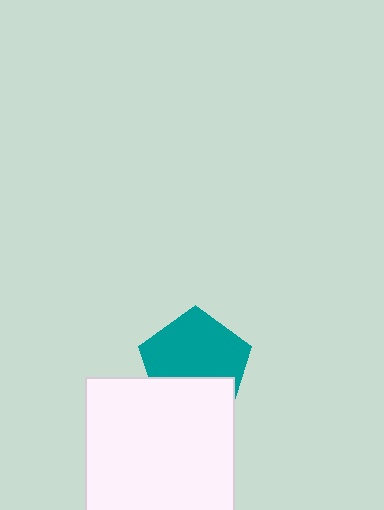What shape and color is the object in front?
The object in front is a white square.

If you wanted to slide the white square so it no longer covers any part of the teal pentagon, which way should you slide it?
Slide it down — that is the most direct way to separate the two shapes.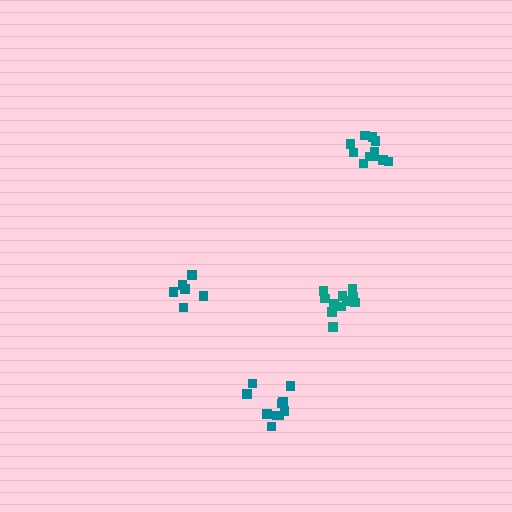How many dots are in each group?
Group 1: 11 dots, Group 2: 10 dots, Group 3: 12 dots, Group 4: 6 dots (39 total).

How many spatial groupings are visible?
There are 4 spatial groupings.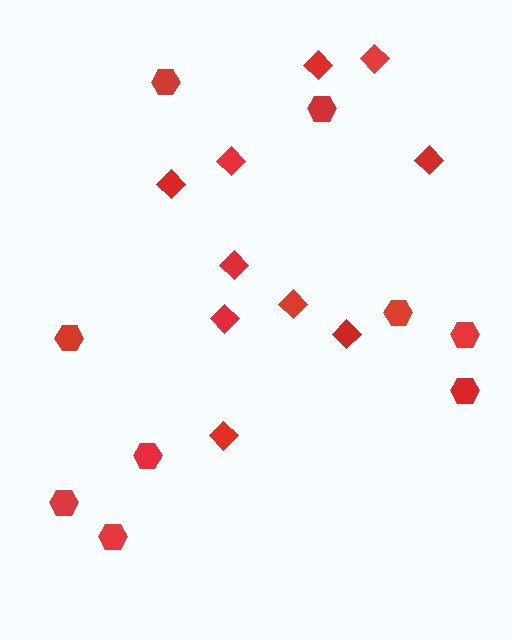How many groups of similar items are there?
There are 2 groups: one group of diamonds (10) and one group of hexagons (9).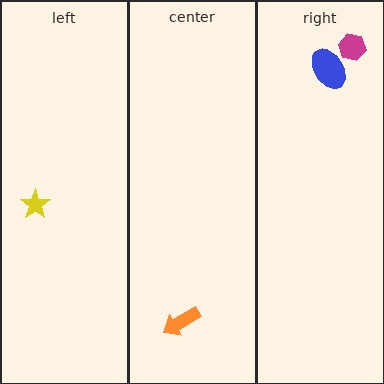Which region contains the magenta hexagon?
The right region.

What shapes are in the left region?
The yellow star.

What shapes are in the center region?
The orange arrow.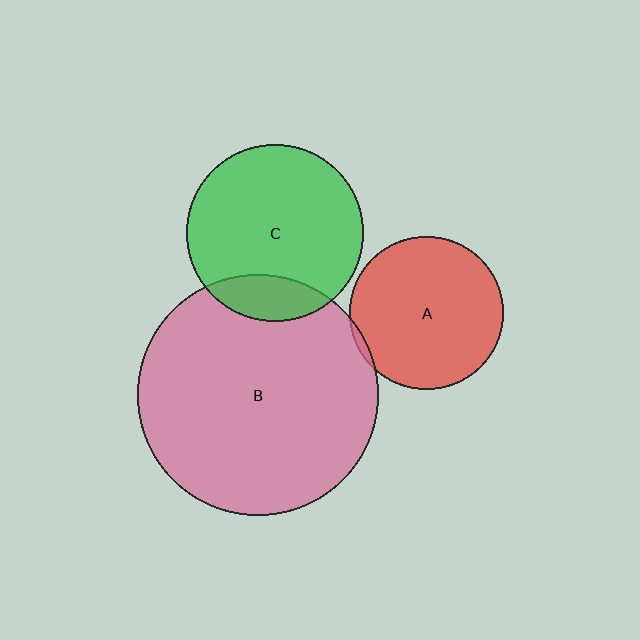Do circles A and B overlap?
Yes.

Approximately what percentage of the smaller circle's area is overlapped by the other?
Approximately 5%.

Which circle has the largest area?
Circle B (pink).